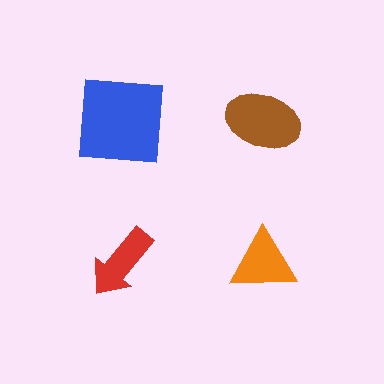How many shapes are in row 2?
2 shapes.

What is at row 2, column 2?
An orange triangle.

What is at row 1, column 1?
A blue square.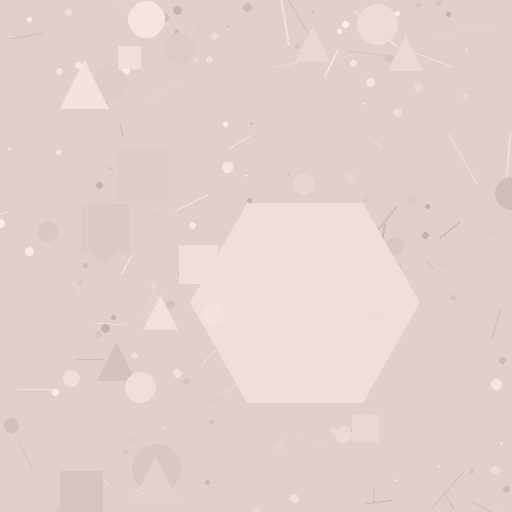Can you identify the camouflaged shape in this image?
The camouflaged shape is a hexagon.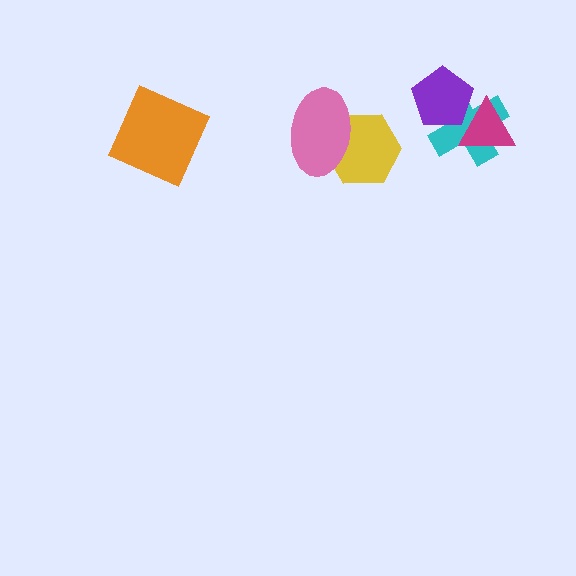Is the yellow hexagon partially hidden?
Yes, it is partially covered by another shape.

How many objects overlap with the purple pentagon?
2 objects overlap with the purple pentagon.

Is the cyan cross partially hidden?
Yes, it is partially covered by another shape.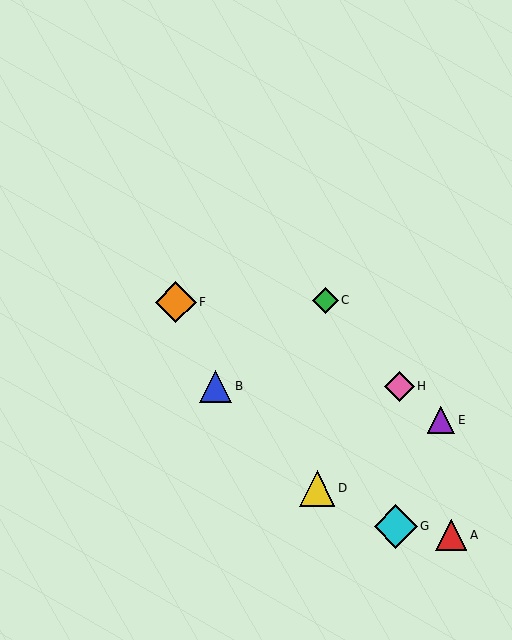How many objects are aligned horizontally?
2 objects (B, H) are aligned horizontally.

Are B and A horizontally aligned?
No, B is at y≈386 and A is at y≈535.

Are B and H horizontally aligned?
Yes, both are at y≈386.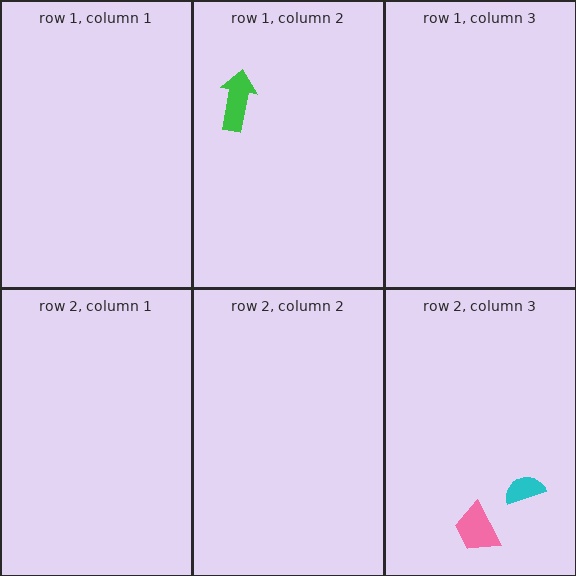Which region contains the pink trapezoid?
The row 2, column 3 region.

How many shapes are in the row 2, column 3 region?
2.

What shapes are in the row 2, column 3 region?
The cyan semicircle, the pink trapezoid.